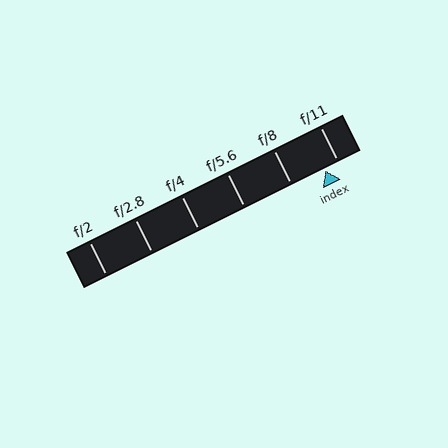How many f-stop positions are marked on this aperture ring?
There are 6 f-stop positions marked.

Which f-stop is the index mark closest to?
The index mark is closest to f/11.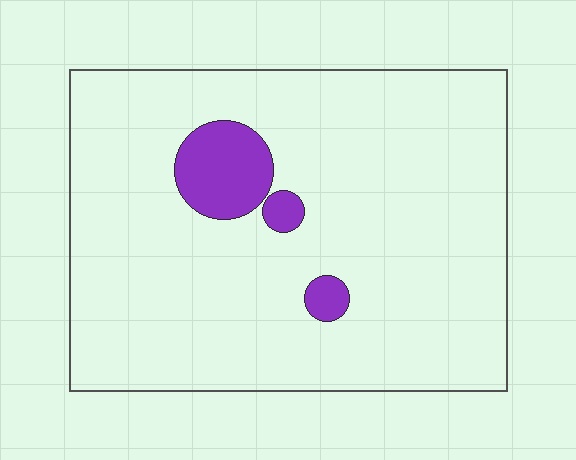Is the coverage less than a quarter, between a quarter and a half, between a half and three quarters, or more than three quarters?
Less than a quarter.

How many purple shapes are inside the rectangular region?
3.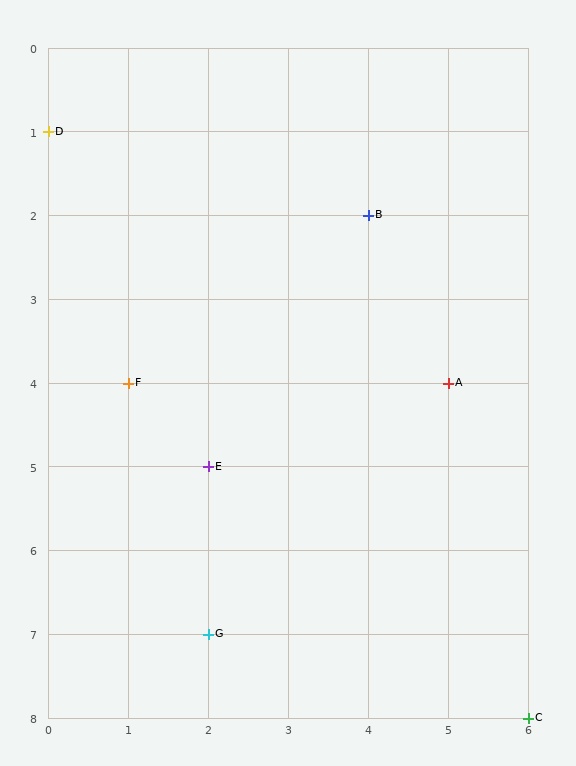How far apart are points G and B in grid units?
Points G and B are 2 columns and 5 rows apart (about 5.4 grid units diagonally).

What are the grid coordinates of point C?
Point C is at grid coordinates (6, 8).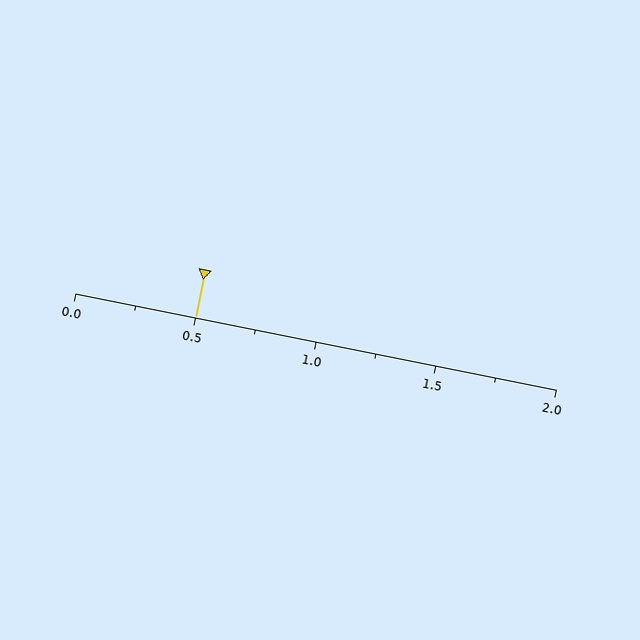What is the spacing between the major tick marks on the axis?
The major ticks are spaced 0.5 apart.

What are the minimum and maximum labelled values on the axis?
The axis runs from 0.0 to 2.0.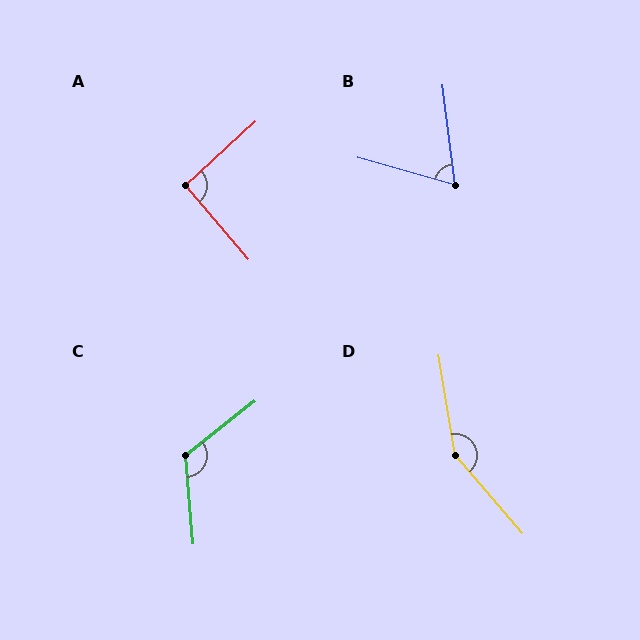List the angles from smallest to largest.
B (67°), A (92°), C (123°), D (149°).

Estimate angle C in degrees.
Approximately 123 degrees.